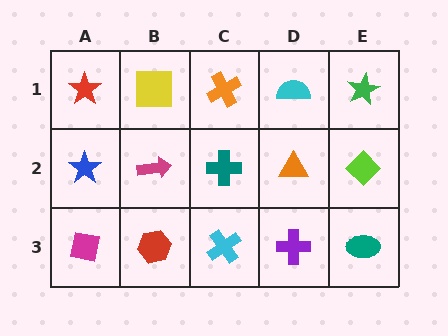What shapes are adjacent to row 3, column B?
A magenta arrow (row 2, column B), a magenta square (row 3, column A), a cyan cross (row 3, column C).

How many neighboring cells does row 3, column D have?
3.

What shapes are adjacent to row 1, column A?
A blue star (row 2, column A), a yellow square (row 1, column B).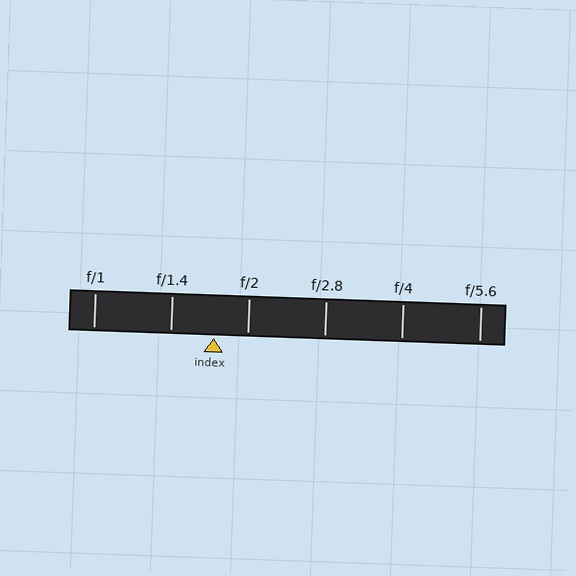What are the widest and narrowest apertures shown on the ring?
The widest aperture shown is f/1 and the narrowest is f/5.6.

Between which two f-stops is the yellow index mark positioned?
The index mark is between f/1.4 and f/2.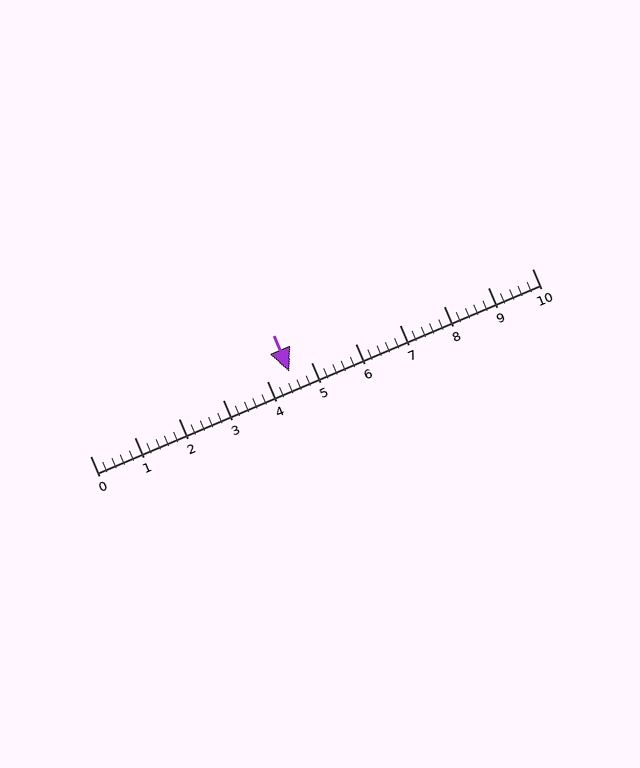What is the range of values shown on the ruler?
The ruler shows values from 0 to 10.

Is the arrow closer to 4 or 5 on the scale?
The arrow is closer to 5.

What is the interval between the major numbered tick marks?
The major tick marks are spaced 1 units apart.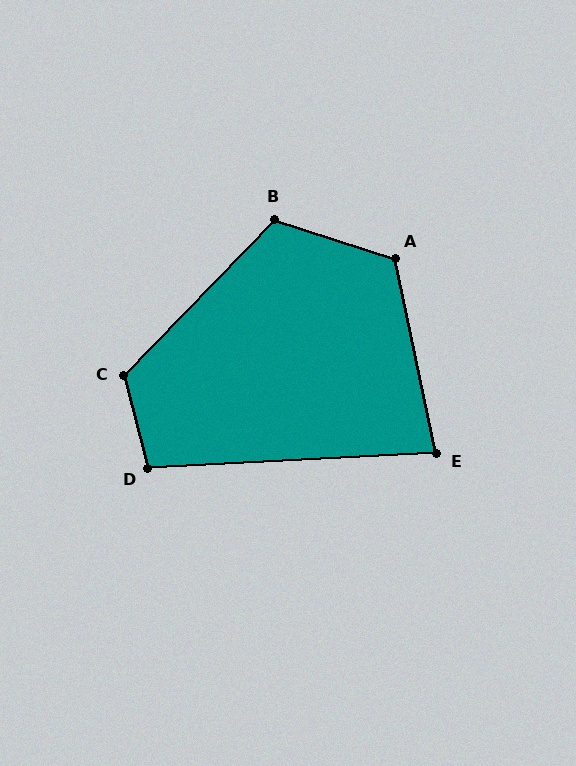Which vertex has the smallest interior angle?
E, at approximately 81 degrees.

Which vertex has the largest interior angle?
C, at approximately 122 degrees.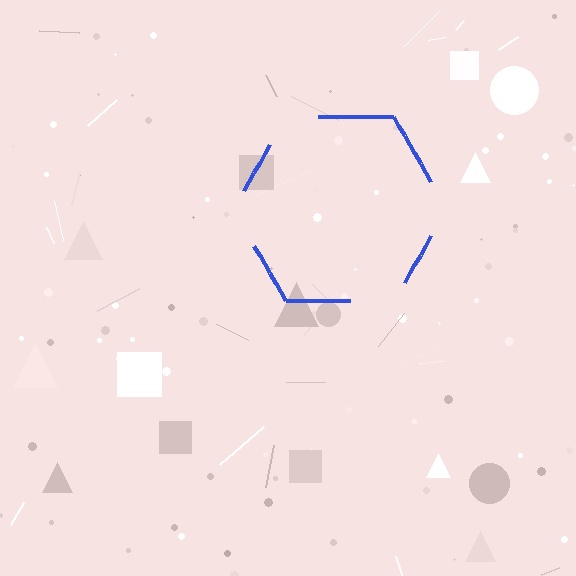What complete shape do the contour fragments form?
The contour fragments form a hexagon.